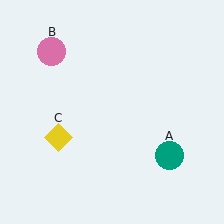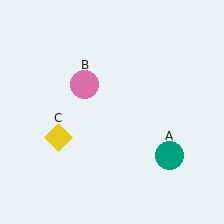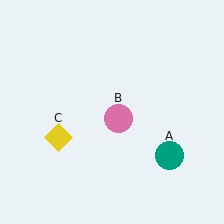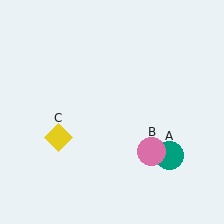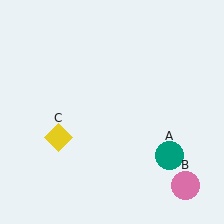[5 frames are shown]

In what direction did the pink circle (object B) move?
The pink circle (object B) moved down and to the right.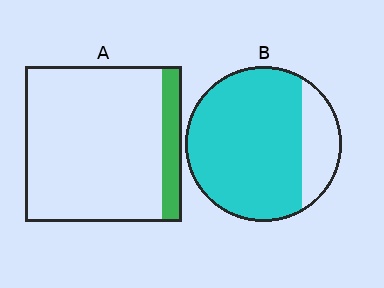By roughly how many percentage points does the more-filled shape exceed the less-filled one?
By roughly 65 percentage points (B over A).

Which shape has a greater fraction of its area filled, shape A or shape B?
Shape B.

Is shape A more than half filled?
No.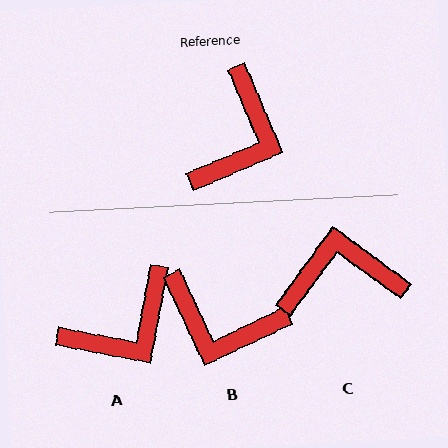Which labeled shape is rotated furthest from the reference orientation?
C, about 121 degrees away.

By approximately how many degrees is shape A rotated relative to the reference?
Approximately 34 degrees clockwise.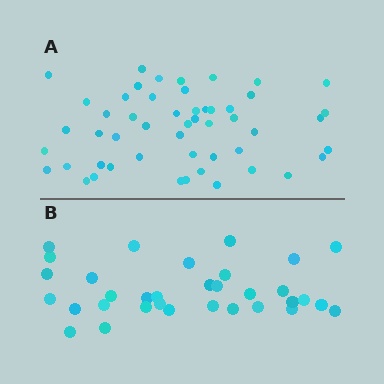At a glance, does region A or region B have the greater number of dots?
Region A (the top region) has more dots.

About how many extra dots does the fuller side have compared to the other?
Region A has approximately 20 more dots than region B.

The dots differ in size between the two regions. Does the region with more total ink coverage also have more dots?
No. Region B has more total ink coverage because its dots are larger, but region A actually contains more individual dots. Total area can be misleading — the number of items is what matters here.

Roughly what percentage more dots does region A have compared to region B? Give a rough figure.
About 55% more.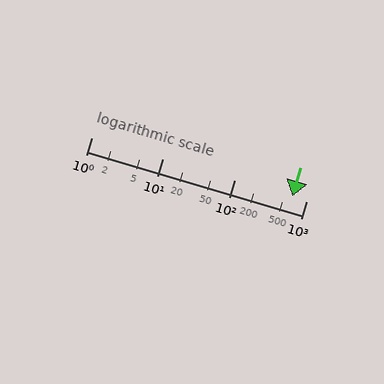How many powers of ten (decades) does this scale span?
The scale spans 3 decades, from 1 to 1000.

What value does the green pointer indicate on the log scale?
The pointer indicates approximately 630.